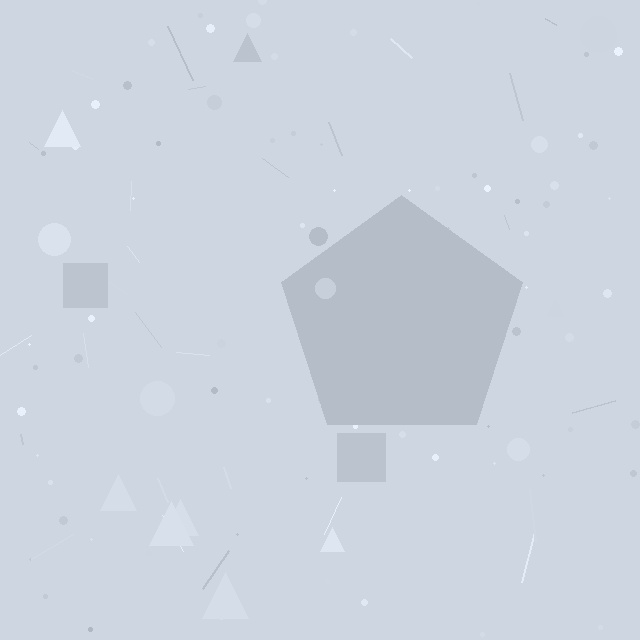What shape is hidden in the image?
A pentagon is hidden in the image.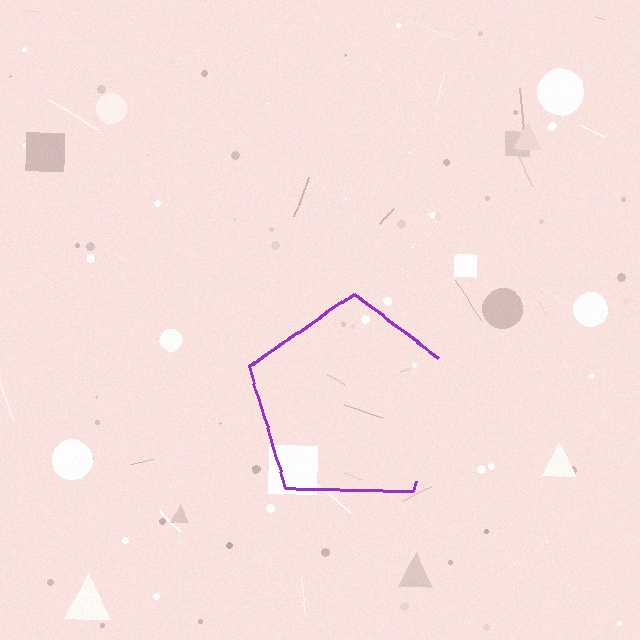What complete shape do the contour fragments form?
The contour fragments form a pentagon.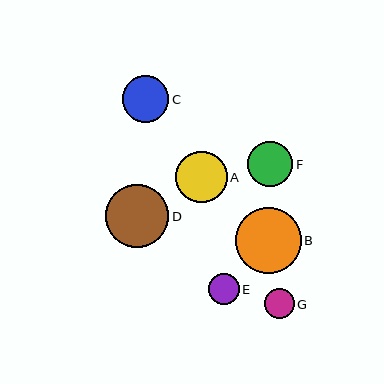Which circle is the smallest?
Circle G is the smallest with a size of approximately 29 pixels.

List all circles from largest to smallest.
From largest to smallest: B, D, A, C, F, E, G.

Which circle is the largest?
Circle B is the largest with a size of approximately 65 pixels.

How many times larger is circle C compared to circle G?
Circle C is approximately 1.6 times the size of circle G.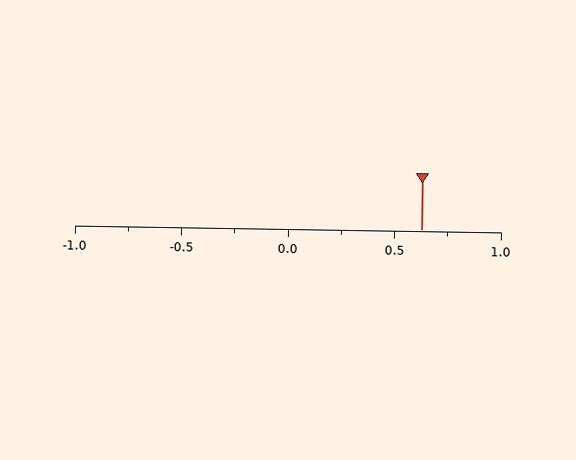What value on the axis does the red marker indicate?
The marker indicates approximately 0.62.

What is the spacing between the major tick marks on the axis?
The major ticks are spaced 0.5 apart.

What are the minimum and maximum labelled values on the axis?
The axis runs from -1.0 to 1.0.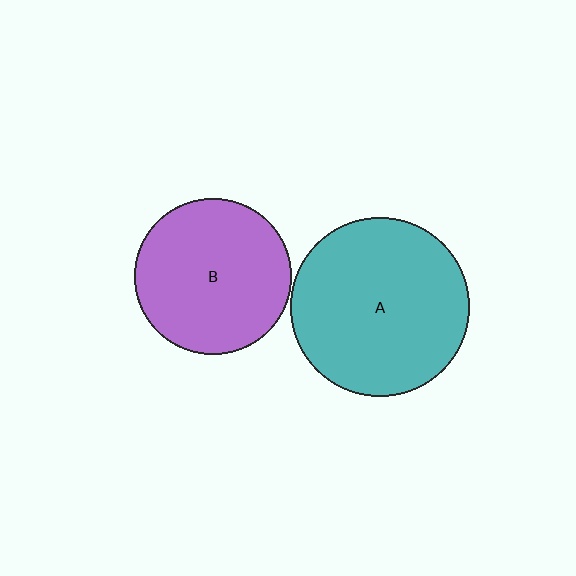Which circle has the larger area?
Circle A (teal).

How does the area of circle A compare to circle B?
Approximately 1.3 times.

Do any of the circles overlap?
No, none of the circles overlap.